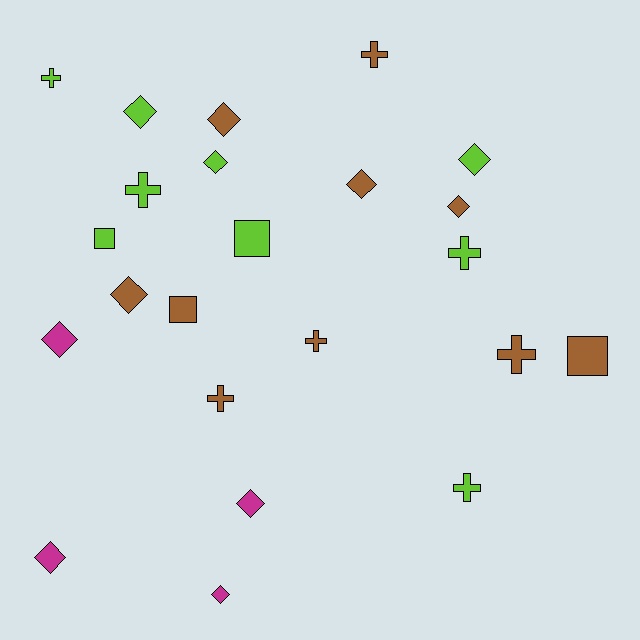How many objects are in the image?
There are 23 objects.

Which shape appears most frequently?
Diamond, with 11 objects.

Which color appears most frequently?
Brown, with 10 objects.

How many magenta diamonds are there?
There are 4 magenta diamonds.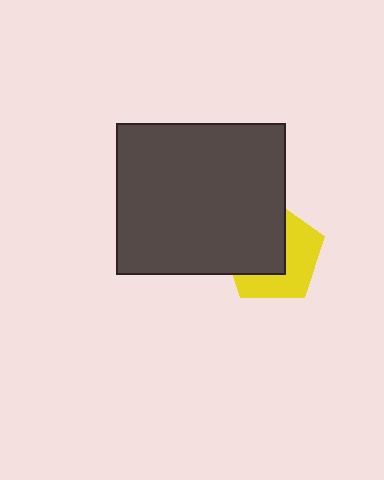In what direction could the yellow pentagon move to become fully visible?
The yellow pentagon could move toward the lower-right. That would shift it out from behind the dark gray rectangle entirely.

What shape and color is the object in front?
The object in front is a dark gray rectangle.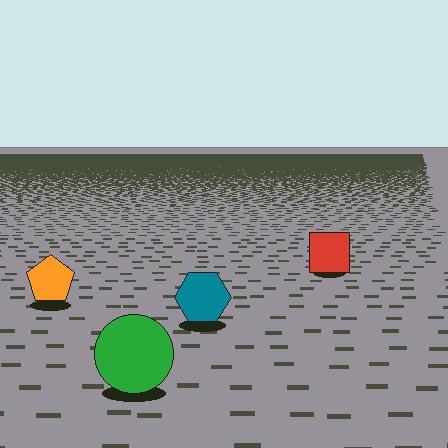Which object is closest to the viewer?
The green circle is closest. The texture marks near it are larger and more spread out.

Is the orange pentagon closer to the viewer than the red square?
Yes. The orange pentagon is closer — you can tell from the texture gradient: the ground texture is coarser near it.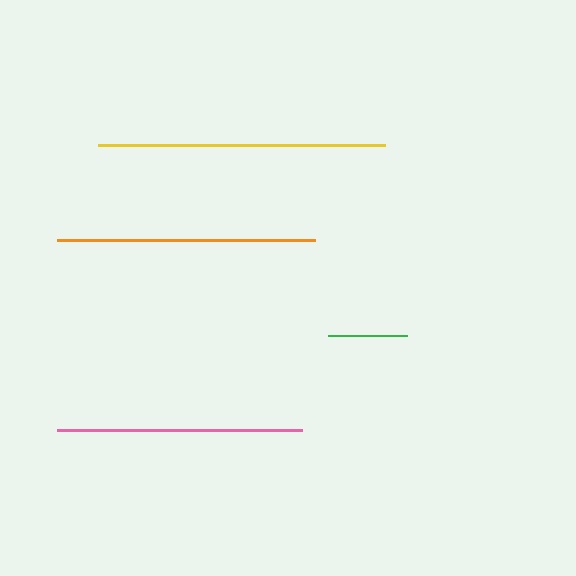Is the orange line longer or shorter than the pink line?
The orange line is longer than the pink line.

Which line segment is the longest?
The yellow line is the longest at approximately 287 pixels.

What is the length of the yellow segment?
The yellow segment is approximately 287 pixels long.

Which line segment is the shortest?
The green line is the shortest at approximately 79 pixels.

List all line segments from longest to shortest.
From longest to shortest: yellow, orange, pink, green.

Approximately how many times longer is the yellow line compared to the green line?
The yellow line is approximately 3.6 times the length of the green line.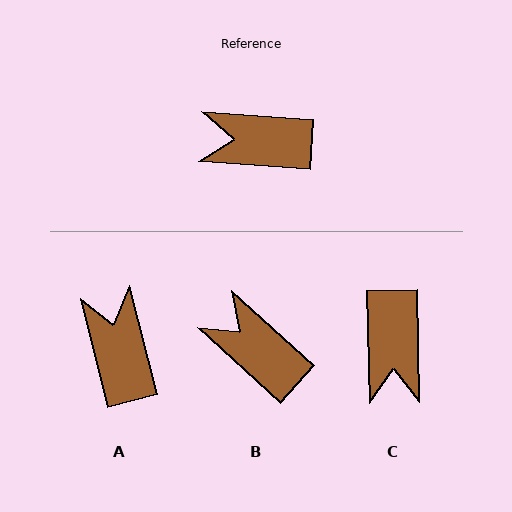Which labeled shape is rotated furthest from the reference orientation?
C, about 95 degrees away.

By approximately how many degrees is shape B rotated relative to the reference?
Approximately 38 degrees clockwise.